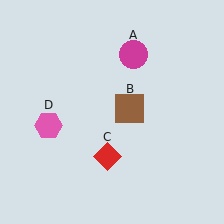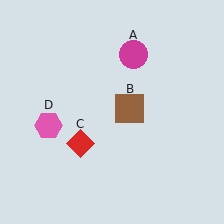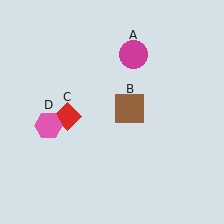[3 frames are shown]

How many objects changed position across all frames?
1 object changed position: red diamond (object C).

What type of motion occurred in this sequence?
The red diamond (object C) rotated clockwise around the center of the scene.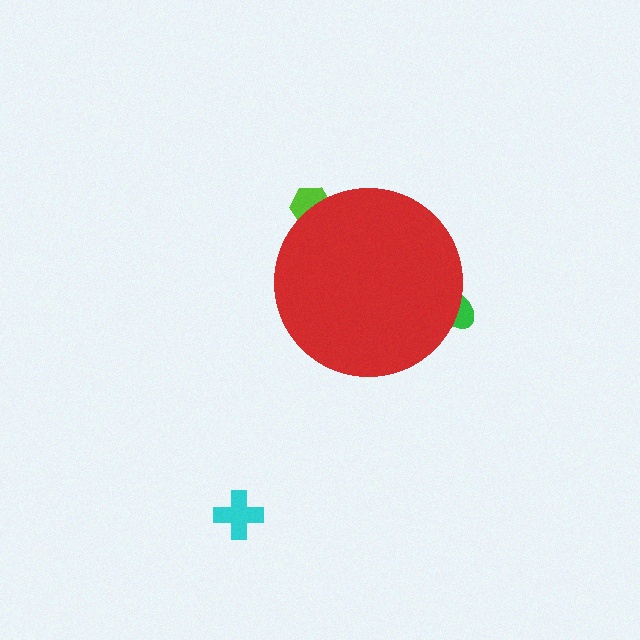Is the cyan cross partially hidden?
No, the cyan cross is fully visible.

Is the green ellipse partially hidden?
Yes, the green ellipse is partially hidden behind the red circle.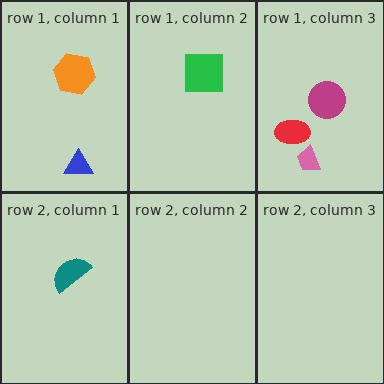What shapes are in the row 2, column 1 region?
The teal semicircle.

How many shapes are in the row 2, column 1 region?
1.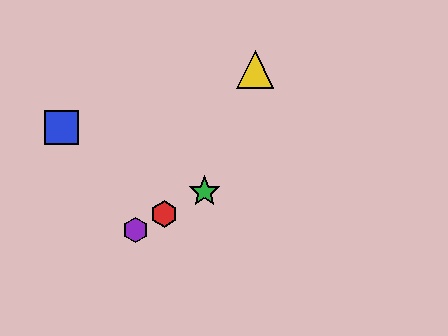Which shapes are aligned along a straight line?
The red hexagon, the green star, the purple hexagon are aligned along a straight line.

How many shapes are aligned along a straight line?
3 shapes (the red hexagon, the green star, the purple hexagon) are aligned along a straight line.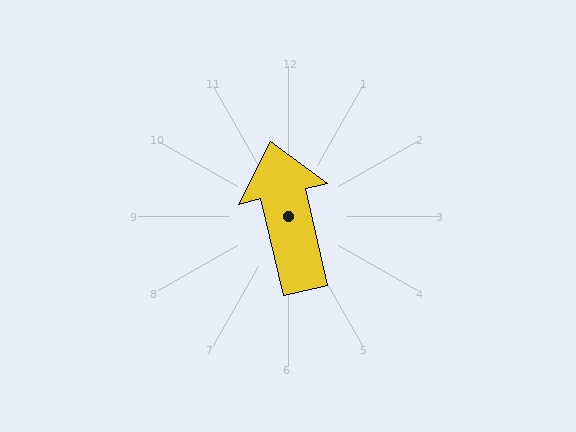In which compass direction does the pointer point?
North.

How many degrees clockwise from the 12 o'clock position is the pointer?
Approximately 347 degrees.